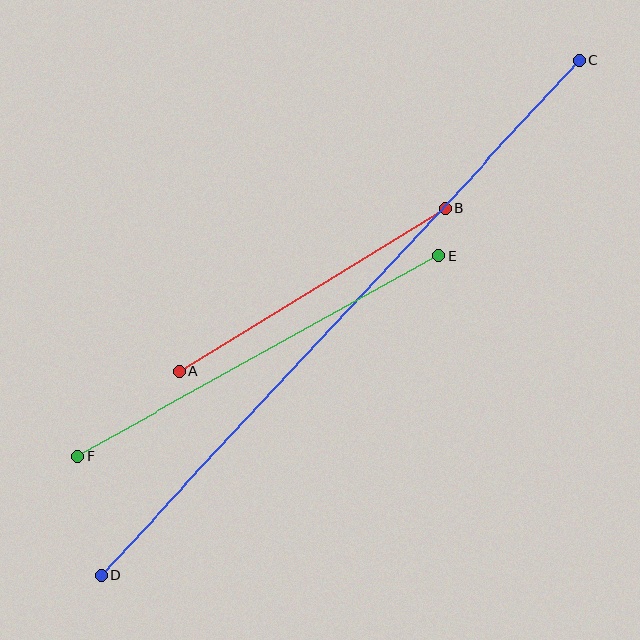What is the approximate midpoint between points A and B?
The midpoint is at approximately (312, 290) pixels.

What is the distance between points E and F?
The distance is approximately 412 pixels.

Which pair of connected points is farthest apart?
Points C and D are farthest apart.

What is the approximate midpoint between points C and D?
The midpoint is at approximately (340, 318) pixels.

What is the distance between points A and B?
The distance is approximately 312 pixels.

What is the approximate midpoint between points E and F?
The midpoint is at approximately (258, 356) pixels.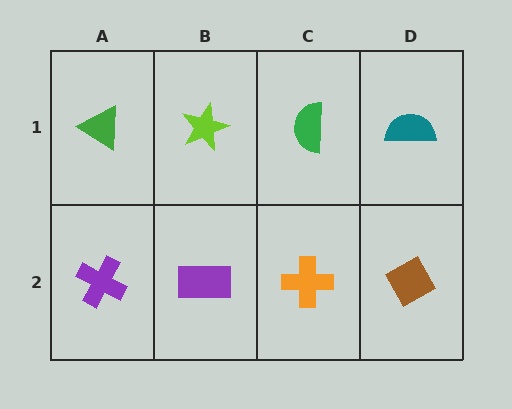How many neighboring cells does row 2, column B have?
3.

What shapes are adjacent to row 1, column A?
A purple cross (row 2, column A), a lime star (row 1, column B).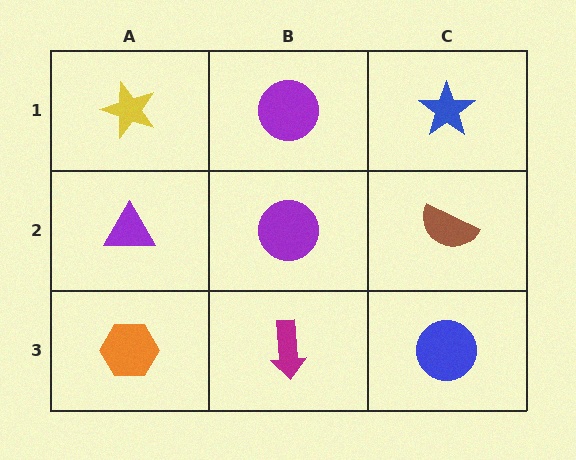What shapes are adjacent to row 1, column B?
A purple circle (row 2, column B), a yellow star (row 1, column A), a blue star (row 1, column C).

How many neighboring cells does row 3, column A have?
2.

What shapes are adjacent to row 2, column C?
A blue star (row 1, column C), a blue circle (row 3, column C), a purple circle (row 2, column B).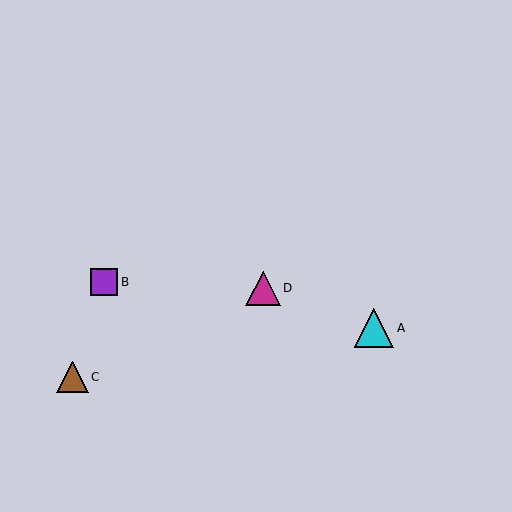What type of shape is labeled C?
Shape C is a brown triangle.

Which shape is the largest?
The cyan triangle (labeled A) is the largest.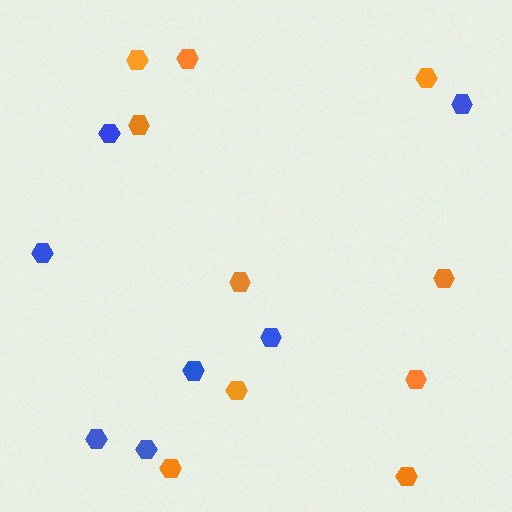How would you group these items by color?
There are 2 groups: one group of orange hexagons (10) and one group of blue hexagons (7).